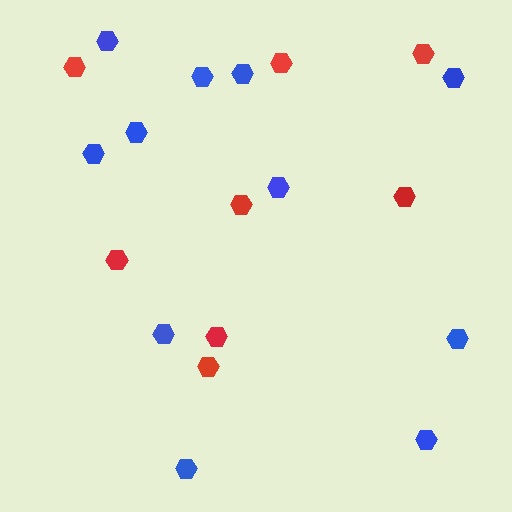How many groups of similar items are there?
There are 2 groups: one group of blue hexagons (11) and one group of red hexagons (8).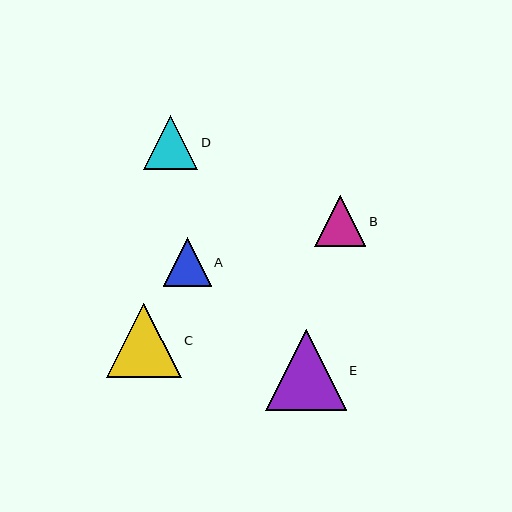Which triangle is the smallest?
Triangle A is the smallest with a size of approximately 48 pixels.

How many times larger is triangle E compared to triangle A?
Triangle E is approximately 1.7 times the size of triangle A.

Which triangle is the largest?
Triangle E is the largest with a size of approximately 81 pixels.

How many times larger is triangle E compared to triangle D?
Triangle E is approximately 1.5 times the size of triangle D.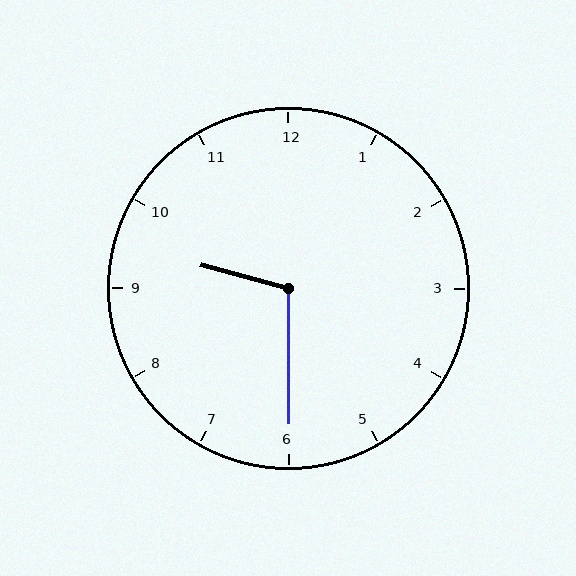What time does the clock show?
9:30.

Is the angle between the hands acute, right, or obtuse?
It is obtuse.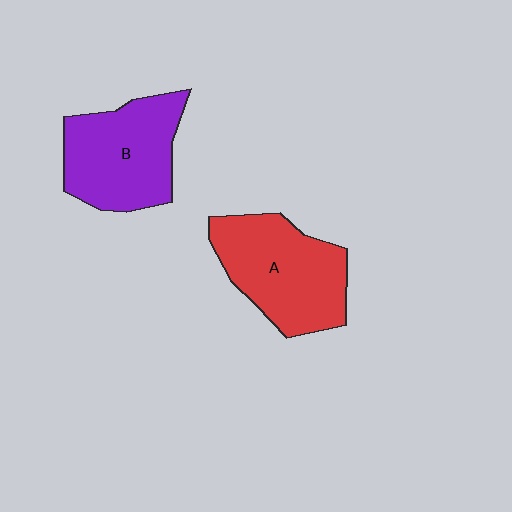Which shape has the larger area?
Shape A (red).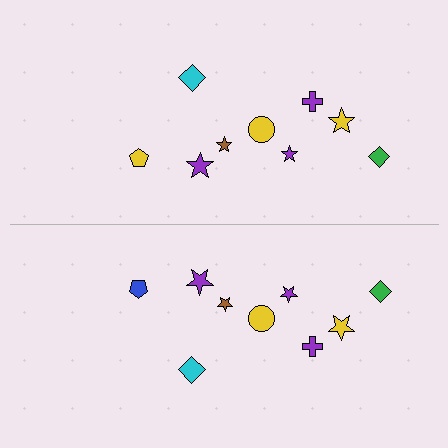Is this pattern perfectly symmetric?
No, the pattern is not perfectly symmetric. The blue pentagon on the bottom side breaks the symmetry — its mirror counterpart is yellow.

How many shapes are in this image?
There are 18 shapes in this image.